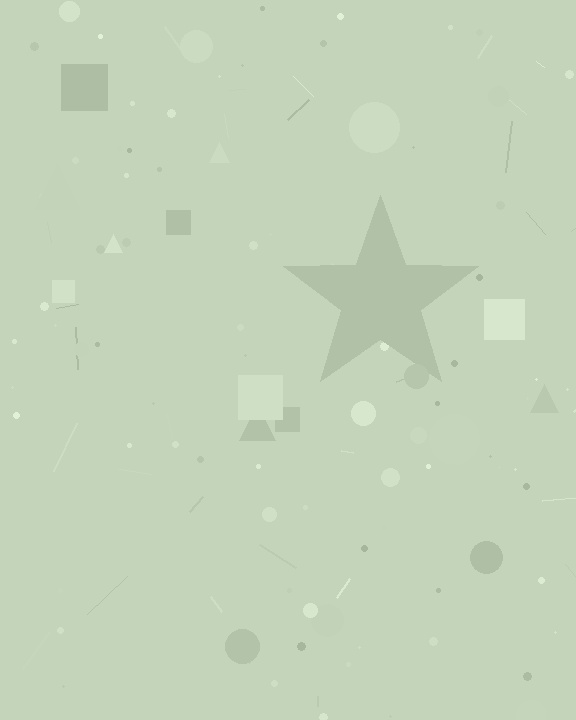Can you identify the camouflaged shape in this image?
The camouflaged shape is a star.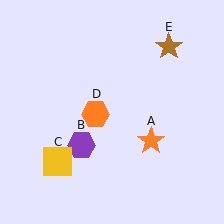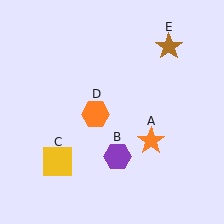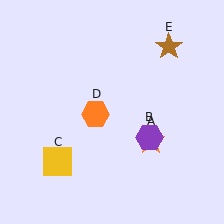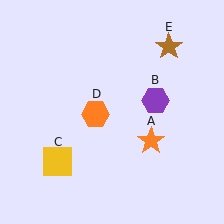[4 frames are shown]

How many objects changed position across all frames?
1 object changed position: purple hexagon (object B).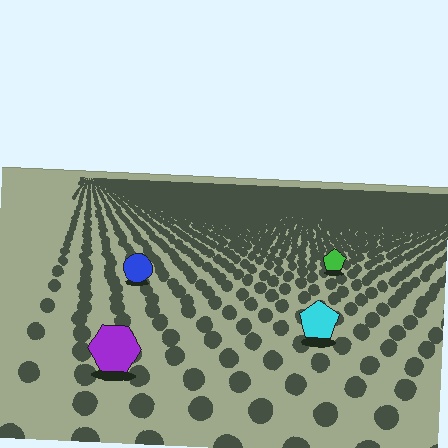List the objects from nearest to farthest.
From nearest to farthest: the purple hexagon, the cyan pentagon, the blue circle, the green pentagon.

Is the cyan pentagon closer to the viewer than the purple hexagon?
No. The purple hexagon is closer — you can tell from the texture gradient: the ground texture is coarser near it.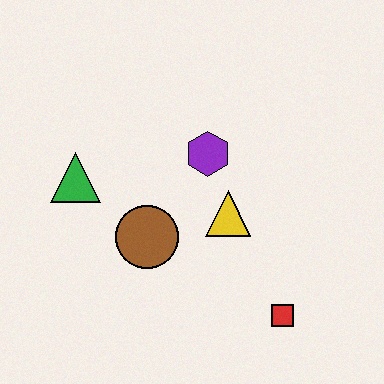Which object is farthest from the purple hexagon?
The red square is farthest from the purple hexagon.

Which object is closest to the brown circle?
The yellow triangle is closest to the brown circle.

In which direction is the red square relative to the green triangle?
The red square is to the right of the green triangle.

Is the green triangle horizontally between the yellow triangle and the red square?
No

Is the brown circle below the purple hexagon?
Yes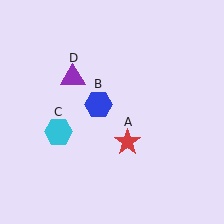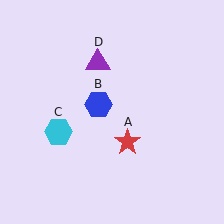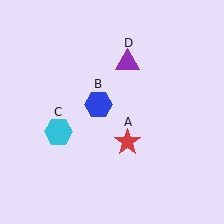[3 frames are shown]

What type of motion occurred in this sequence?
The purple triangle (object D) rotated clockwise around the center of the scene.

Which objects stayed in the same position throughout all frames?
Red star (object A) and blue hexagon (object B) and cyan hexagon (object C) remained stationary.